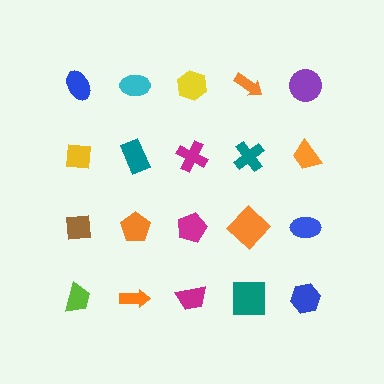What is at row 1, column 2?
A cyan ellipse.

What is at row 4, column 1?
A lime trapezoid.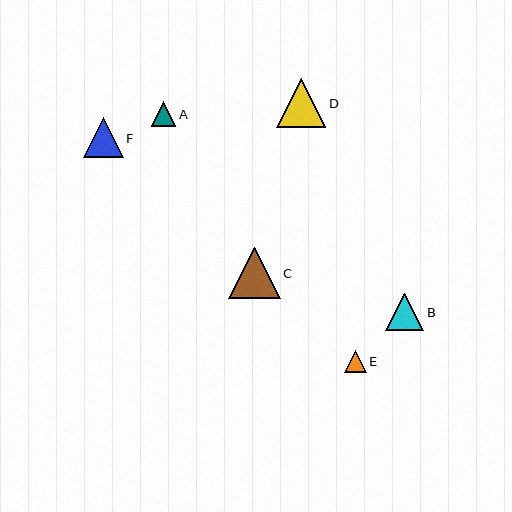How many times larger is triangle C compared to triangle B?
Triangle C is approximately 1.4 times the size of triangle B.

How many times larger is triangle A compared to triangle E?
Triangle A is approximately 1.1 times the size of triangle E.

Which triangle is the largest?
Triangle C is the largest with a size of approximately 51 pixels.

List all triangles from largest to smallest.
From largest to smallest: C, D, F, B, A, E.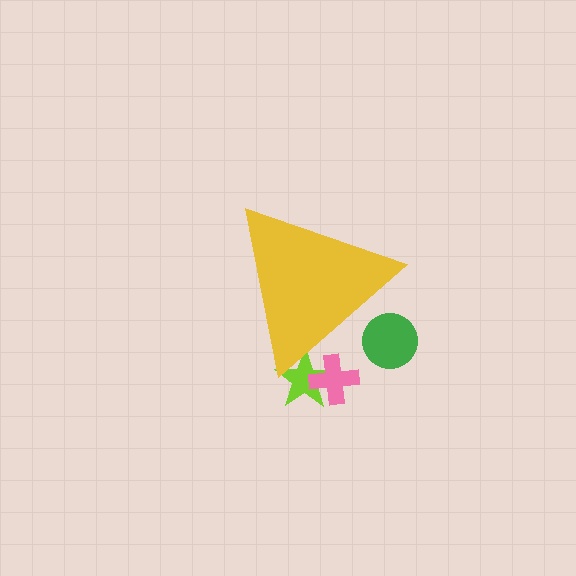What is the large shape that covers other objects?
A yellow triangle.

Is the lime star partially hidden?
Yes, the lime star is partially hidden behind the yellow triangle.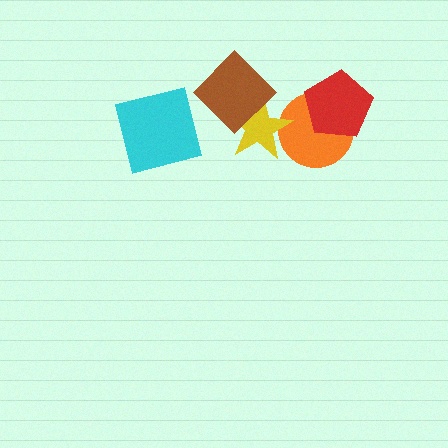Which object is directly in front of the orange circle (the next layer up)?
The yellow star is directly in front of the orange circle.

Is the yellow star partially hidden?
Yes, it is partially covered by another shape.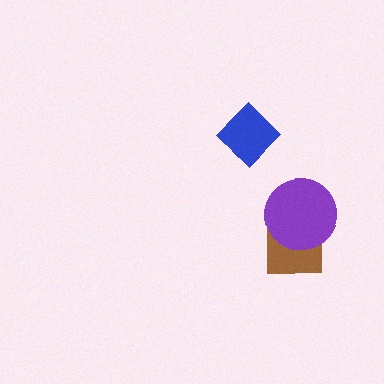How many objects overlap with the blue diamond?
0 objects overlap with the blue diamond.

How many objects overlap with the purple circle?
1 object overlaps with the purple circle.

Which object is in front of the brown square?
The purple circle is in front of the brown square.